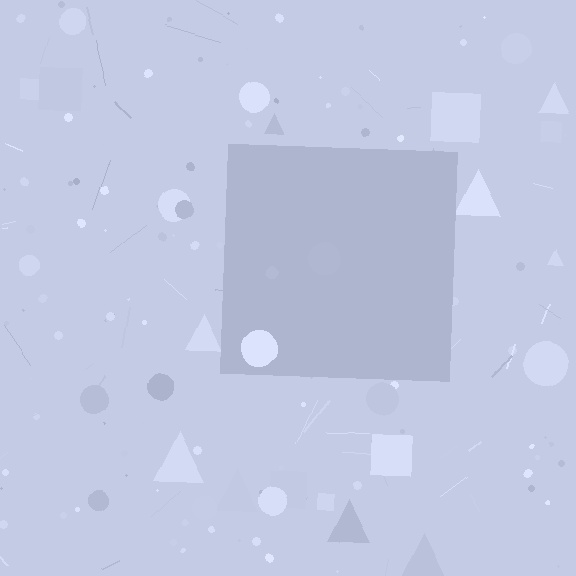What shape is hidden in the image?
A square is hidden in the image.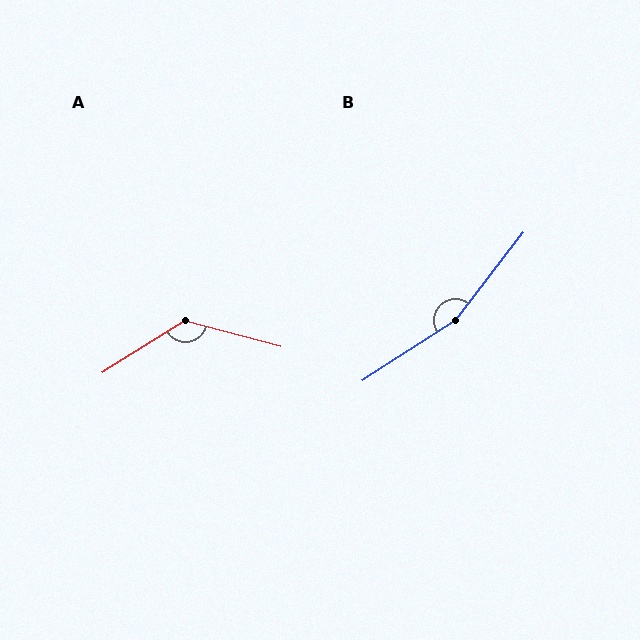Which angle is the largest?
B, at approximately 161 degrees.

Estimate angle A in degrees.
Approximately 133 degrees.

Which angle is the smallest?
A, at approximately 133 degrees.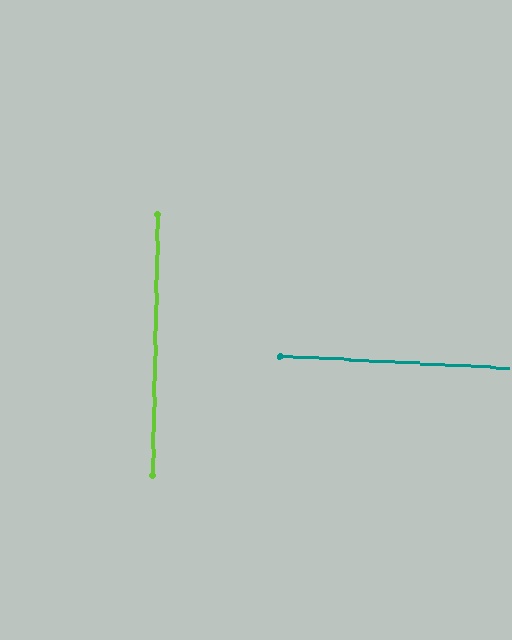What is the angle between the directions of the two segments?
Approximately 88 degrees.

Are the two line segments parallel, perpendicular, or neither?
Perpendicular — they meet at approximately 88°.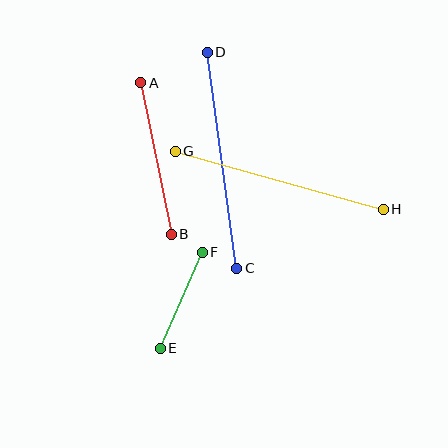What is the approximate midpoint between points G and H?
The midpoint is at approximately (279, 180) pixels.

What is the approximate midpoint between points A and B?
The midpoint is at approximately (156, 159) pixels.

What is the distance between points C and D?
The distance is approximately 218 pixels.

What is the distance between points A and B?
The distance is approximately 154 pixels.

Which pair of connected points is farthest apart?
Points C and D are farthest apart.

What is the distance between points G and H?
The distance is approximately 216 pixels.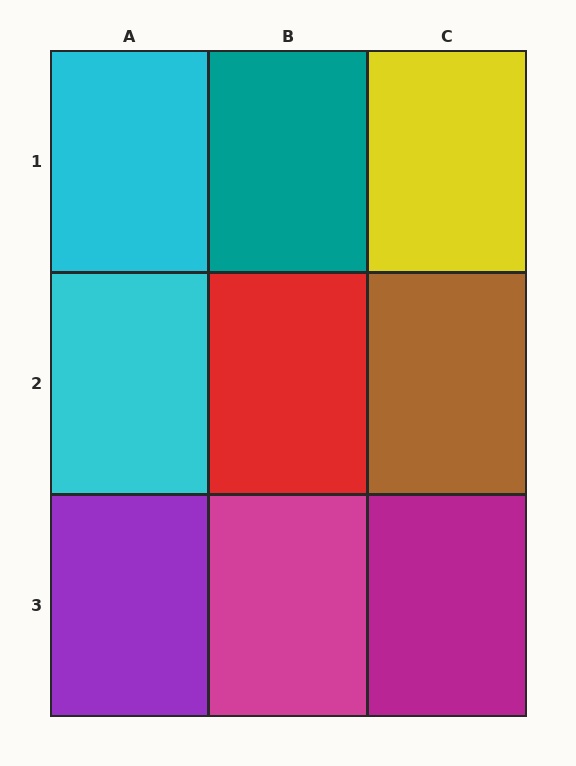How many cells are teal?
1 cell is teal.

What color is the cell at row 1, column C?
Yellow.